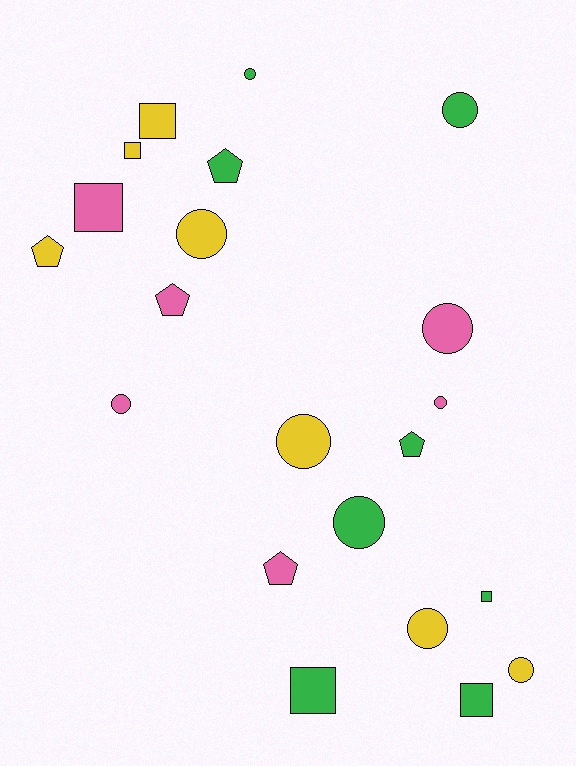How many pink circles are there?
There are 3 pink circles.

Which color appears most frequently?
Green, with 8 objects.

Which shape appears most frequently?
Circle, with 10 objects.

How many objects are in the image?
There are 21 objects.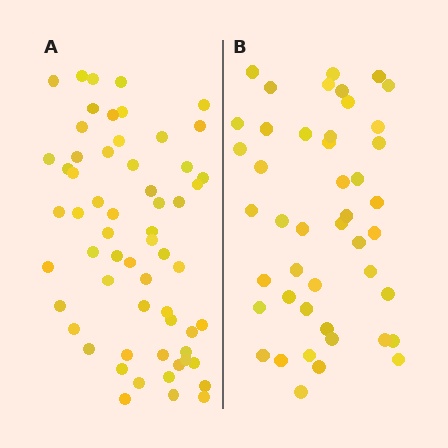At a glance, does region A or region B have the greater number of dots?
Region A (the left region) has more dots.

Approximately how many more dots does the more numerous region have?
Region A has approximately 15 more dots than region B.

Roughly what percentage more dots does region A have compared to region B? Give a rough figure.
About 35% more.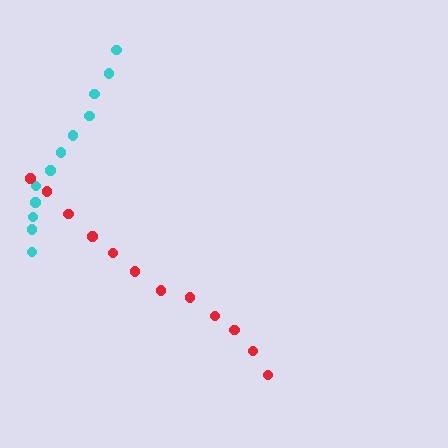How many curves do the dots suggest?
There are 2 distinct paths.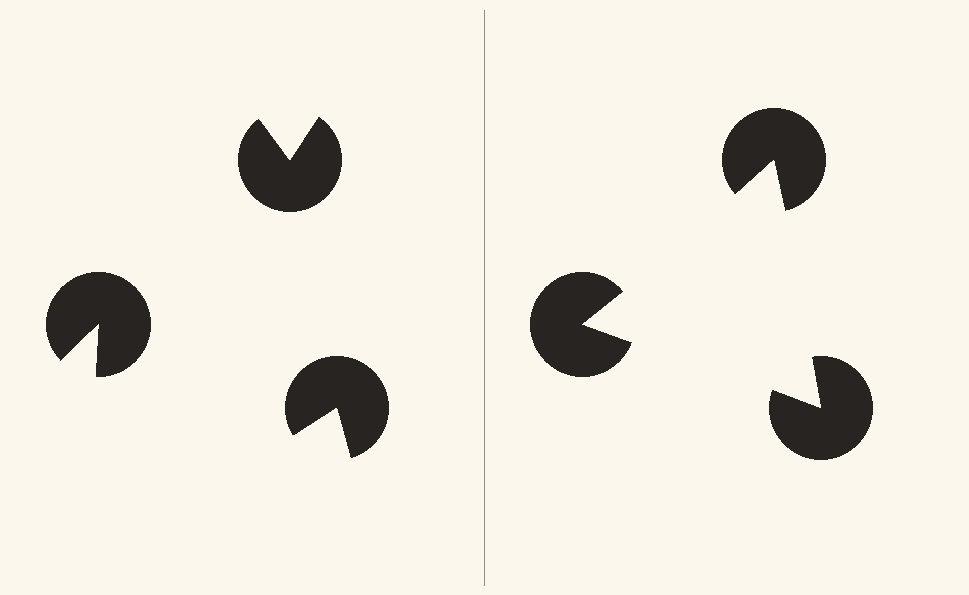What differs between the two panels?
The pac-man discs are positioned identically on both sides; only the wedge orientations differ. On the right they align to a triangle; on the left they are misaligned.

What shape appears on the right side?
An illusory triangle.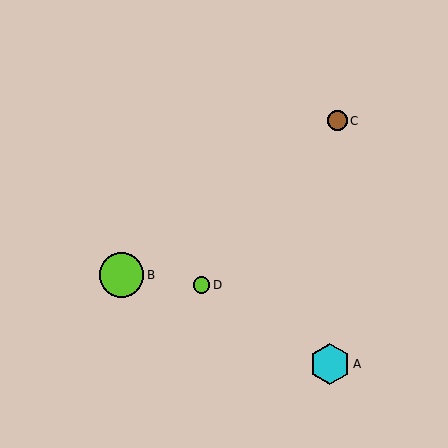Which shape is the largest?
The lime circle (labeled B) is the largest.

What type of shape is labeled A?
Shape A is a cyan hexagon.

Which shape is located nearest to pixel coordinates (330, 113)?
The brown circle (labeled C) at (337, 121) is nearest to that location.